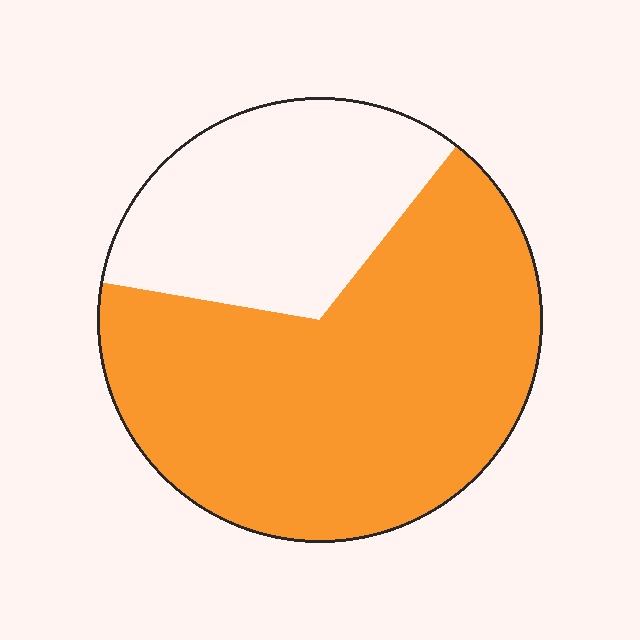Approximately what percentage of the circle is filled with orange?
Approximately 65%.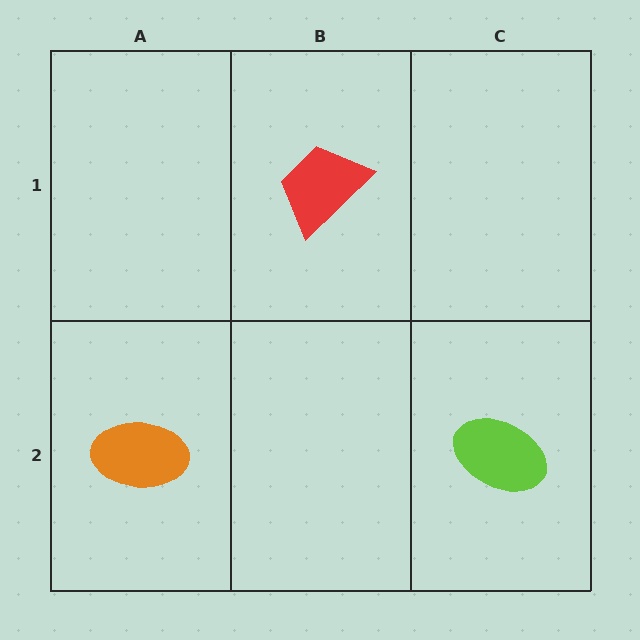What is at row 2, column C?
A lime ellipse.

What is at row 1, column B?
A red trapezoid.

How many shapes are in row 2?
2 shapes.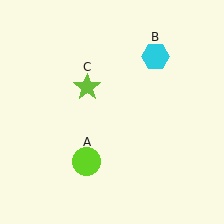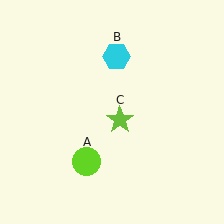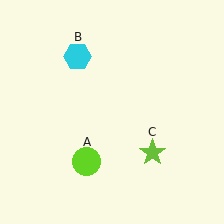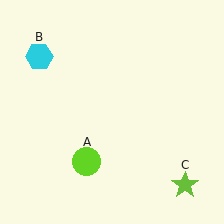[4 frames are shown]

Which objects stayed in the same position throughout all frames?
Lime circle (object A) remained stationary.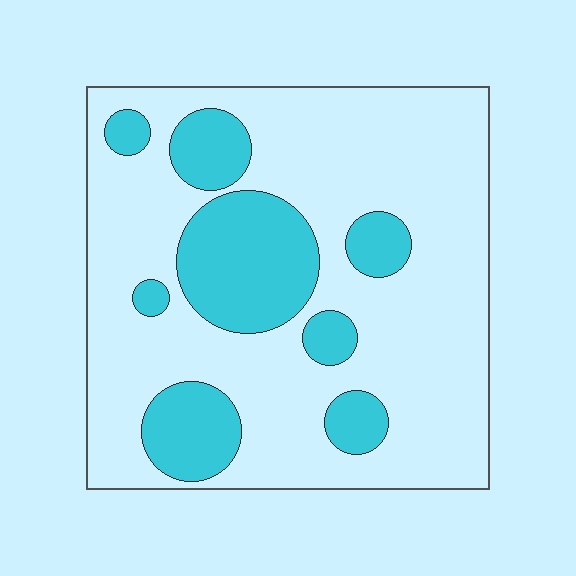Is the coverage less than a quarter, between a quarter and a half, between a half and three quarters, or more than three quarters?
Between a quarter and a half.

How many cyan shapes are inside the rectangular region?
8.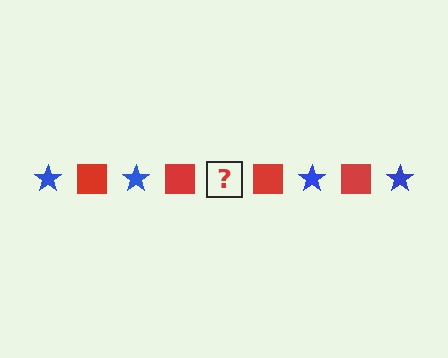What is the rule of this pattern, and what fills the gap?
The rule is that the pattern alternates between blue star and red square. The gap should be filled with a blue star.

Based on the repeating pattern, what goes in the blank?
The blank should be a blue star.